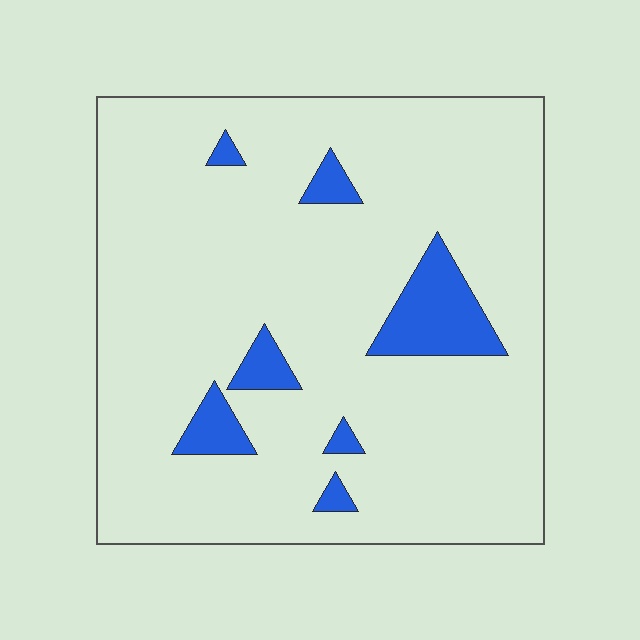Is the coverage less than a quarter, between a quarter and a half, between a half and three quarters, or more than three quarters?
Less than a quarter.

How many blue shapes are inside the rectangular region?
7.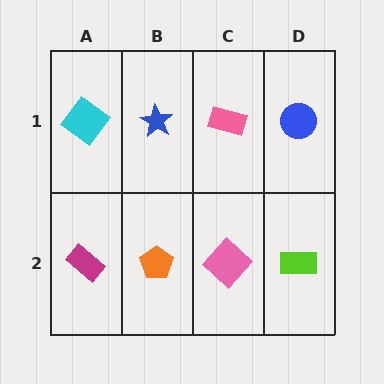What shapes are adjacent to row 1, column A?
A magenta rectangle (row 2, column A), a blue star (row 1, column B).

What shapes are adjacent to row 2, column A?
A cyan diamond (row 1, column A), an orange pentagon (row 2, column B).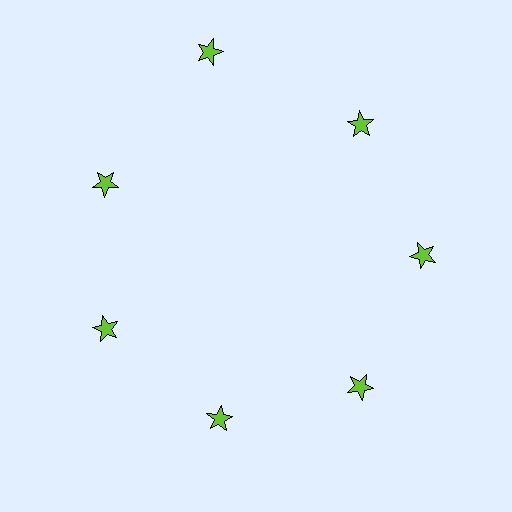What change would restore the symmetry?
The symmetry would be restored by moving it inward, back onto the ring so that all 7 stars sit at equal angles and equal distance from the center.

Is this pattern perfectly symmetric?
No. The 7 lime stars are arranged in a ring, but one element near the 12 o'clock position is pushed outward from the center, breaking the 7-fold rotational symmetry.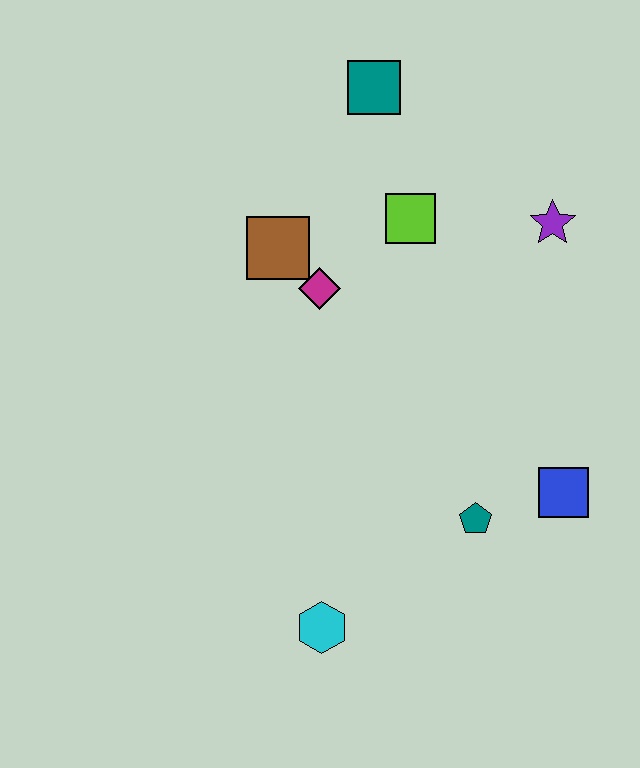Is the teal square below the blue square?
No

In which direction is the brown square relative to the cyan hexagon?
The brown square is above the cyan hexagon.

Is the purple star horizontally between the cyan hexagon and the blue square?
Yes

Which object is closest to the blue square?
The teal pentagon is closest to the blue square.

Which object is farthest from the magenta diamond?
The cyan hexagon is farthest from the magenta diamond.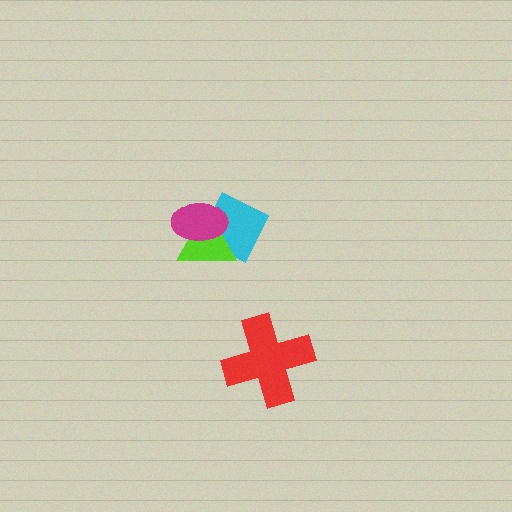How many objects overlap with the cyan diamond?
2 objects overlap with the cyan diamond.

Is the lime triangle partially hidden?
Yes, it is partially covered by another shape.